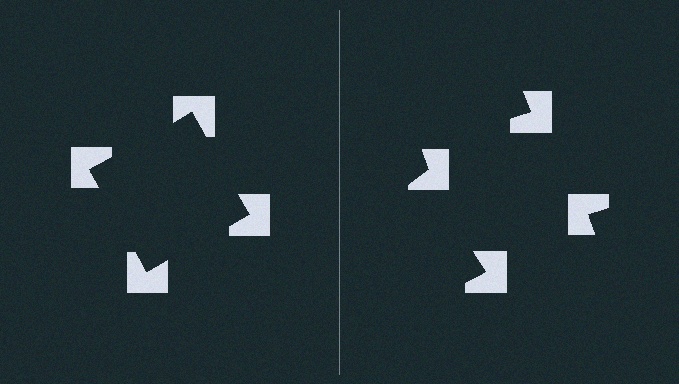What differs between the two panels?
The notched squares are positioned identically on both sides; only the wedge orientations differ. On the left they align to a square; on the right they are misaligned.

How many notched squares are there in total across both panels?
8 — 4 on each side.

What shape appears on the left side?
An illusory square.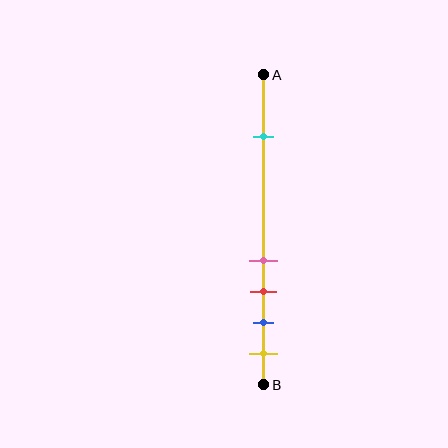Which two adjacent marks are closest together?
The pink and red marks are the closest adjacent pair.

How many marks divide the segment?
There are 5 marks dividing the segment.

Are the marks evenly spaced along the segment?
No, the marks are not evenly spaced.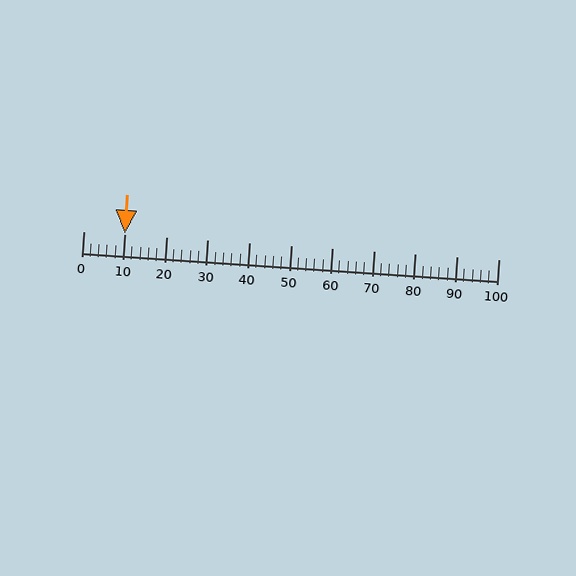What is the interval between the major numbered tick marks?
The major tick marks are spaced 10 units apart.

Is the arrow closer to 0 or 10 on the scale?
The arrow is closer to 10.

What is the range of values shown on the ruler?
The ruler shows values from 0 to 100.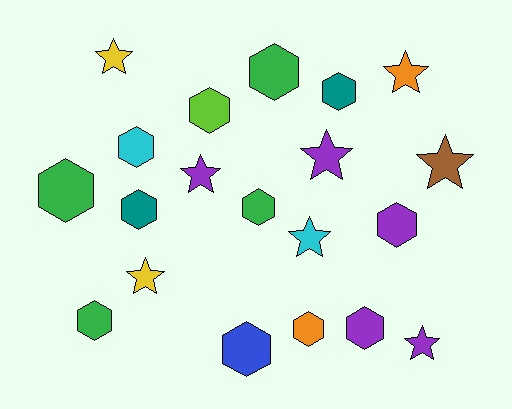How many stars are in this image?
There are 8 stars.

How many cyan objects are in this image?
There are 2 cyan objects.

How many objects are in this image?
There are 20 objects.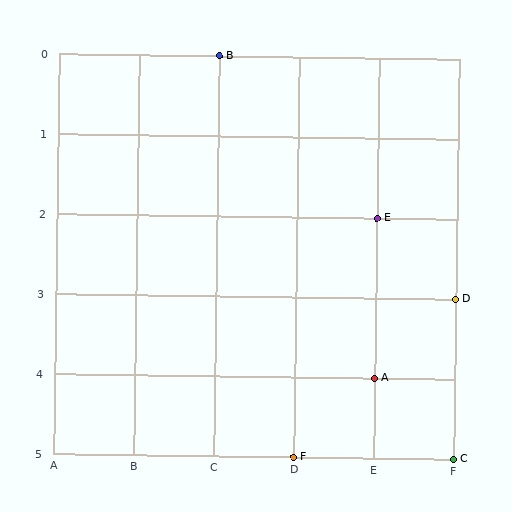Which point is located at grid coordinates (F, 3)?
Point D is at (F, 3).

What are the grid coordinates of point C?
Point C is at grid coordinates (F, 5).